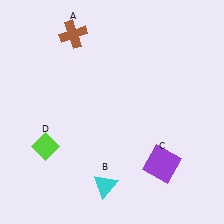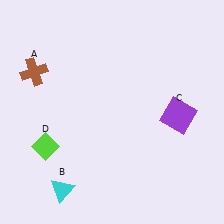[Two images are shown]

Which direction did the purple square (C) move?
The purple square (C) moved up.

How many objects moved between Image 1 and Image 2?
3 objects moved between the two images.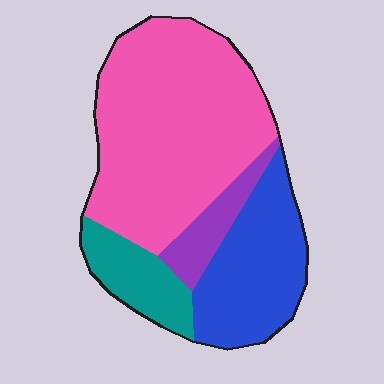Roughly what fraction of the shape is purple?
Purple covers roughly 10% of the shape.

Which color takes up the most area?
Pink, at roughly 55%.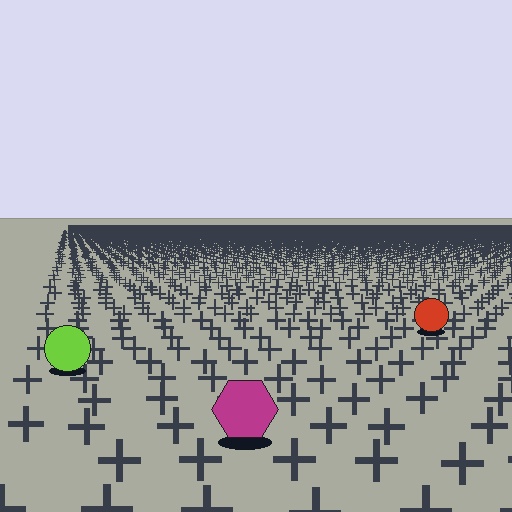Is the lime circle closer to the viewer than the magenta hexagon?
No. The magenta hexagon is closer — you can tell from the texture gradient: the ground texture is coarser near it.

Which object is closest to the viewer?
The magenta hexagon is closest. The texture marks near it are larger and more spread out.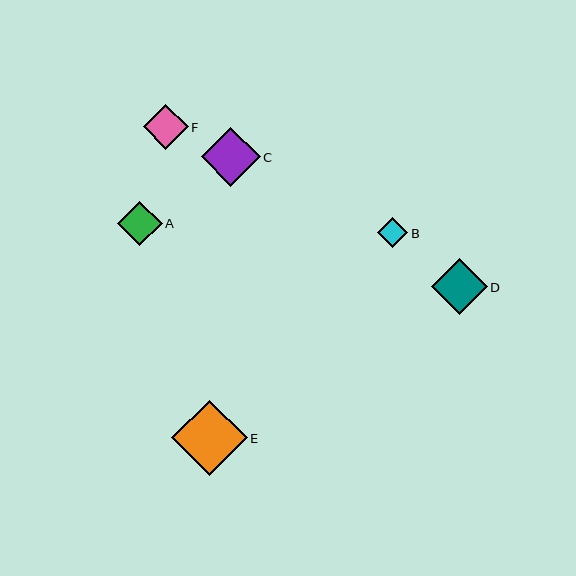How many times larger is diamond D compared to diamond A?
Diamond D is approximately 1.2 times the size of diamond A.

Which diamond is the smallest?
Diamond B is the smallest with a size of approximately 30 pixels.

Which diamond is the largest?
Diamond E is the largest with a size of approximately 75 pixels.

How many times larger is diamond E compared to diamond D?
Diamond E is approximately 1.3 times the size of diamond D.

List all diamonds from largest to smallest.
From largest to smallest: E, C, D, A, F, B.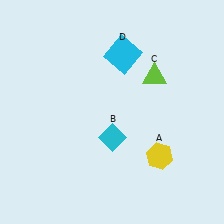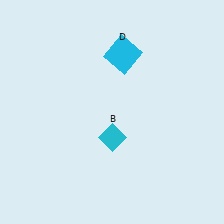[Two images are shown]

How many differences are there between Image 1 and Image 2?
There are 2 differences between the two images.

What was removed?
The lime triangle (C), the yellow hexagon (A) were removed in Image 2.